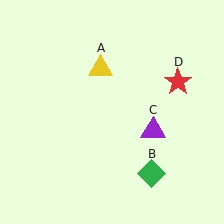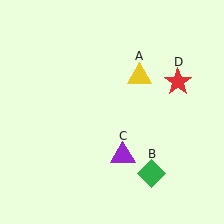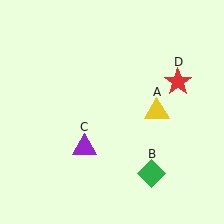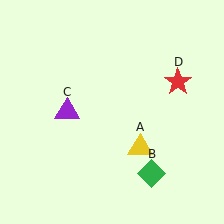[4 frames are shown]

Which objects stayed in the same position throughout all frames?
Green diamond (object B) and red star (object D) remained stationary.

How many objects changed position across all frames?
2 objects changed position: yellow triangle (object A), purple triangle (object C).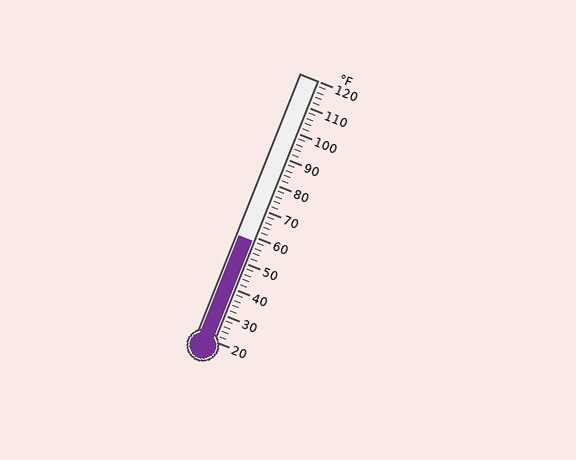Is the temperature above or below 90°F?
The temperature is below 90°F.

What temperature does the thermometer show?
The thermometer shows approximately 58°F.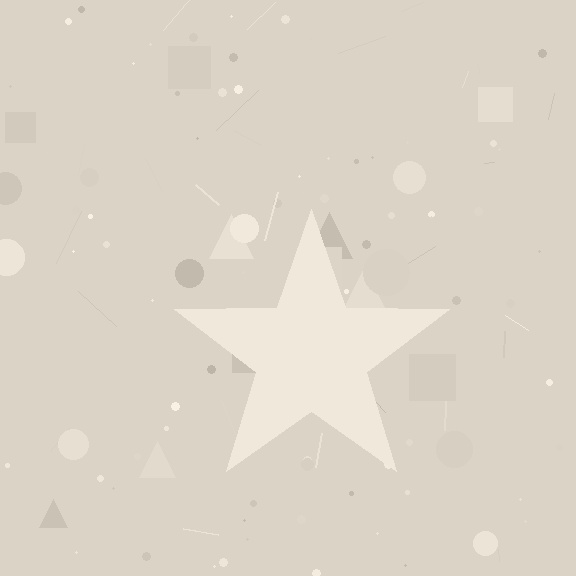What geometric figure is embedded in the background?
A star is embedded in the background.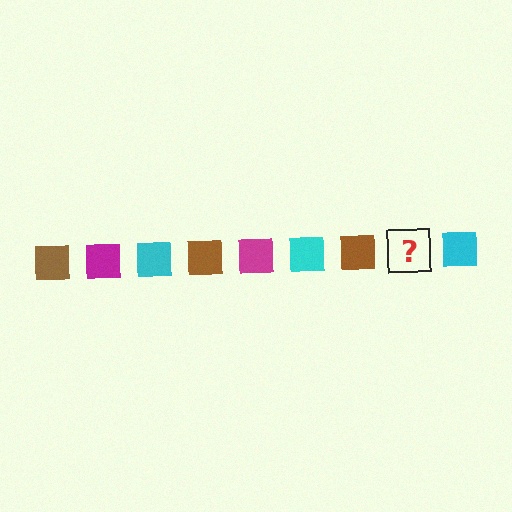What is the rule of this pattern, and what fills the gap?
The rule is that the pattern cycles through brown, magenta, cyan squares. The gap should be filled with a magenta square.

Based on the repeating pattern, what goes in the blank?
The blank should be a magenta square.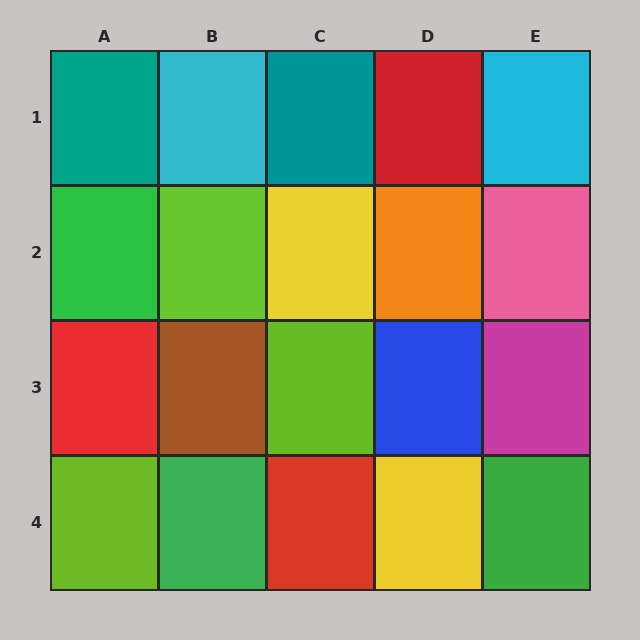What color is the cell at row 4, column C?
Red.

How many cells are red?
3 cells are red.